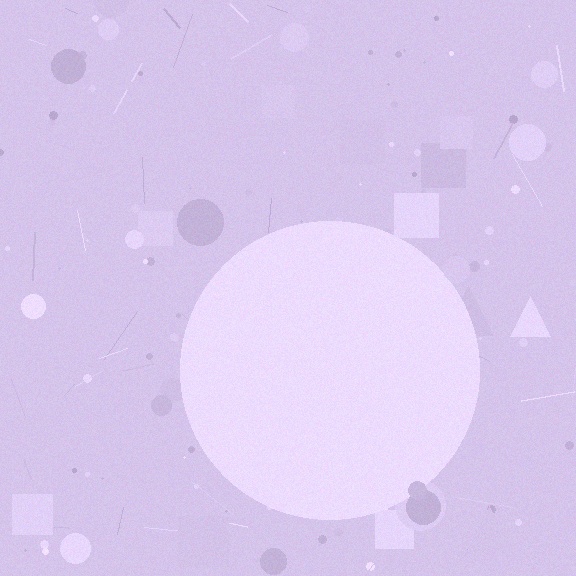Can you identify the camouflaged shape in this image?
The camouflaged shape is a circle.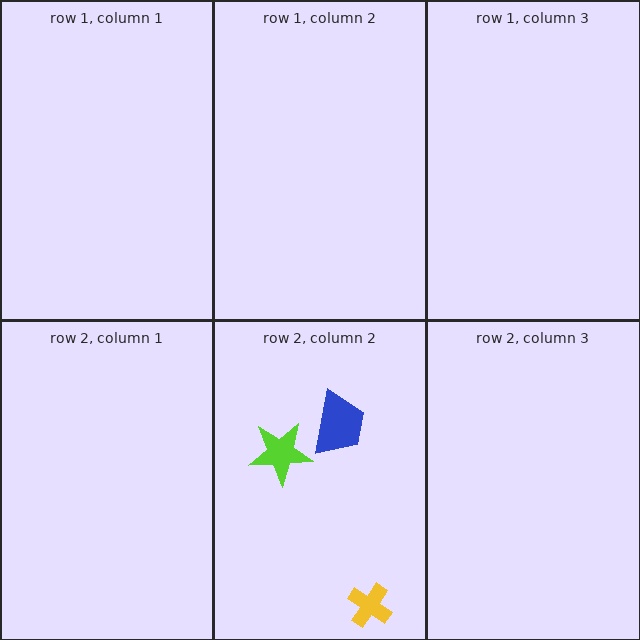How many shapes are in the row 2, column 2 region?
3.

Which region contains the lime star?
The row 2, column 2 region.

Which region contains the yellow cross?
The row 2, column 2 region.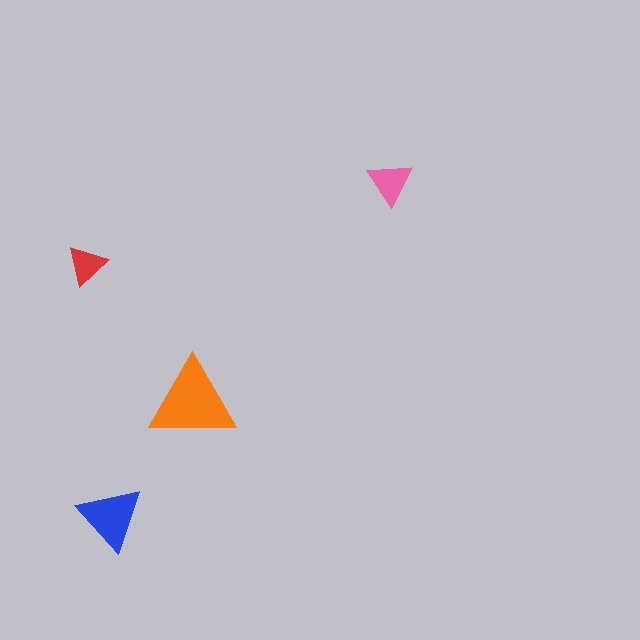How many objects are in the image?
There are 4 objects in the image.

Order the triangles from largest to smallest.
the orange one, the blue one, the pink one, the red one.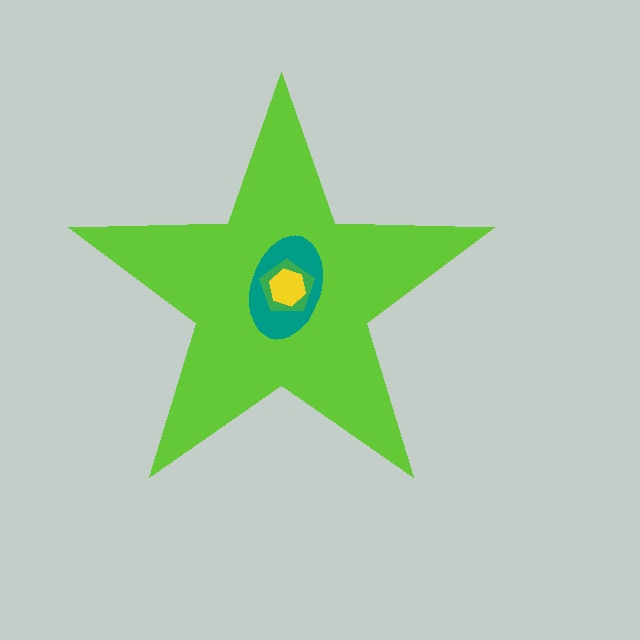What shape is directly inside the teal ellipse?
The green pentagon.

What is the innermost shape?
The yellow hexagon.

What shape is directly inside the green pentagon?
The yellow hexagon.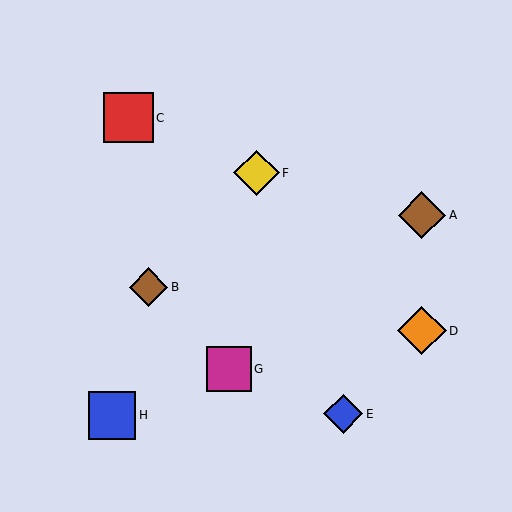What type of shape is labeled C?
Shape C is a red square.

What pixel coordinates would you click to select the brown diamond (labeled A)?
Click at (422, 215) to select the brown diamond A.